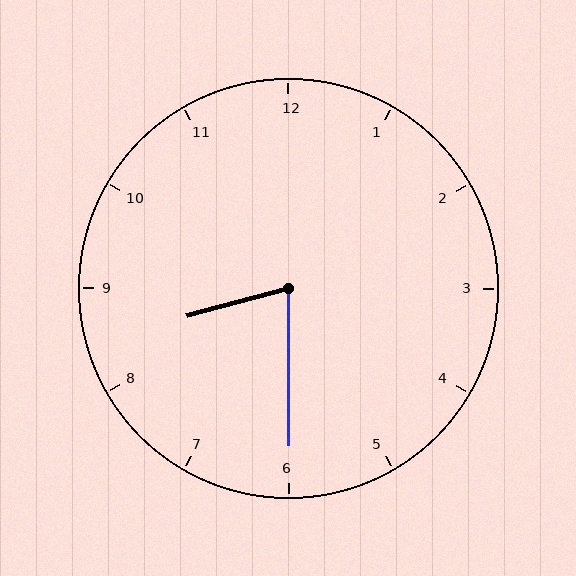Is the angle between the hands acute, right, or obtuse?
It is acute.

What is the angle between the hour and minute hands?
Approximately 75 degrees.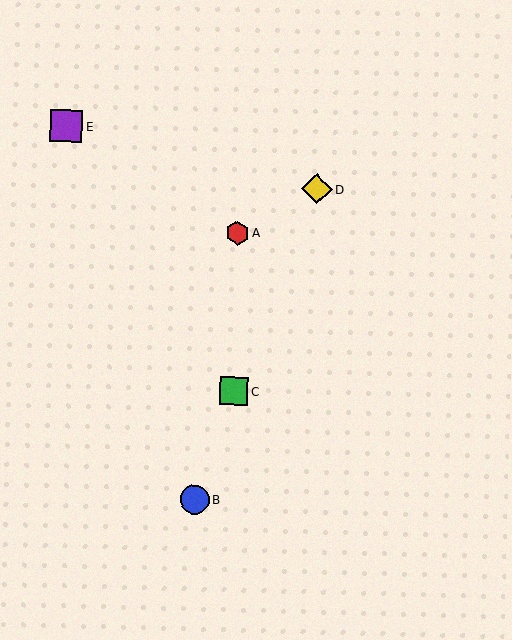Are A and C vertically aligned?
Yes, both are at x≈238.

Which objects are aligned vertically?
Objects A, C are aligned vertically.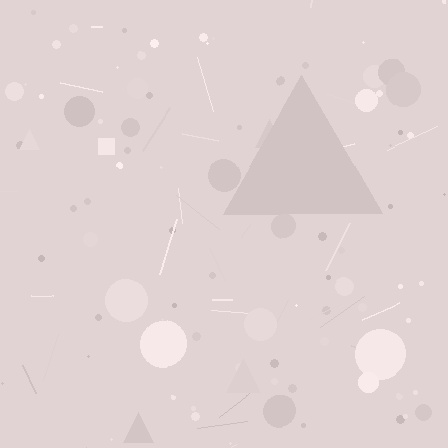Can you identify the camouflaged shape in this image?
The camouflaged shape is a triangle.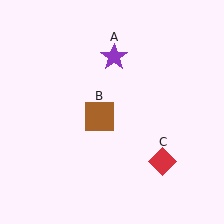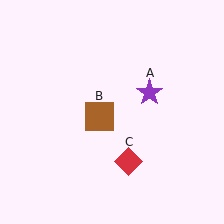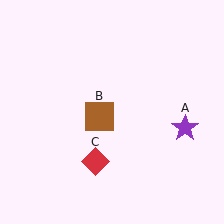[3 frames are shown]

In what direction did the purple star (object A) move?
The purple star (object A) moved down and to the right.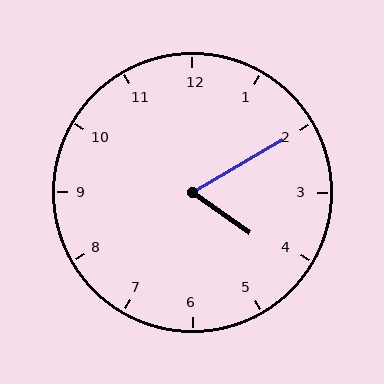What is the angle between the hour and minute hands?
Approximately 65 degrees.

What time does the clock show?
4:10.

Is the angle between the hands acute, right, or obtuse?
It is acute.